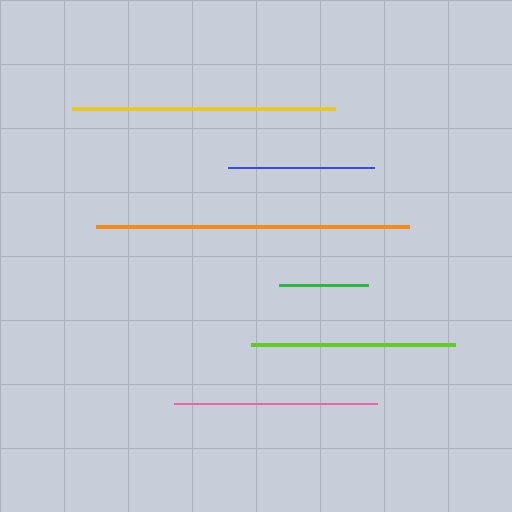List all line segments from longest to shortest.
From longest to shortest: orange, yellow, pink, lime, blue, green.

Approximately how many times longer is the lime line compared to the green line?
The lime line is approximately 2.3 times the length of the green line.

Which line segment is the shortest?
The green line is the shortest at approximately 88 pixels.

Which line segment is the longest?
The orange line is the longest at approximately 313 pixels.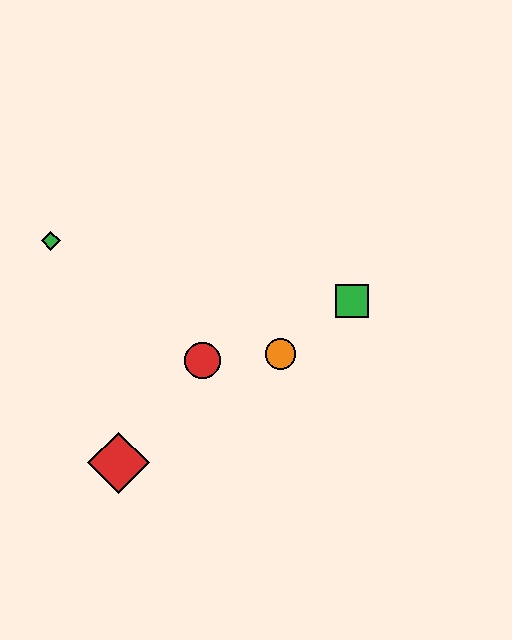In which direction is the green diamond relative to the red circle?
The green diamond is to the left of the red circle.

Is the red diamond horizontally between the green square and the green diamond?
Yes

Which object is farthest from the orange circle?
The green diamond is farthest from the orange circle.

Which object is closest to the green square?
The orange circle is closest to the green square.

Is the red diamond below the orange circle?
Yes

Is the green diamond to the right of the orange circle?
No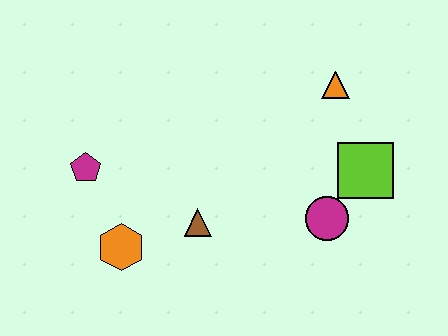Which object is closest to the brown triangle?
The orange hexagon is closest to the brown triangle.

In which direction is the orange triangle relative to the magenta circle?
The orange triangle is above the magenta circle.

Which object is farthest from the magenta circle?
The magenta pentagon is farthest from the magenta circle.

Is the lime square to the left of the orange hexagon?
No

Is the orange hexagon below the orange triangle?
Yes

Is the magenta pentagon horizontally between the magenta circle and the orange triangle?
No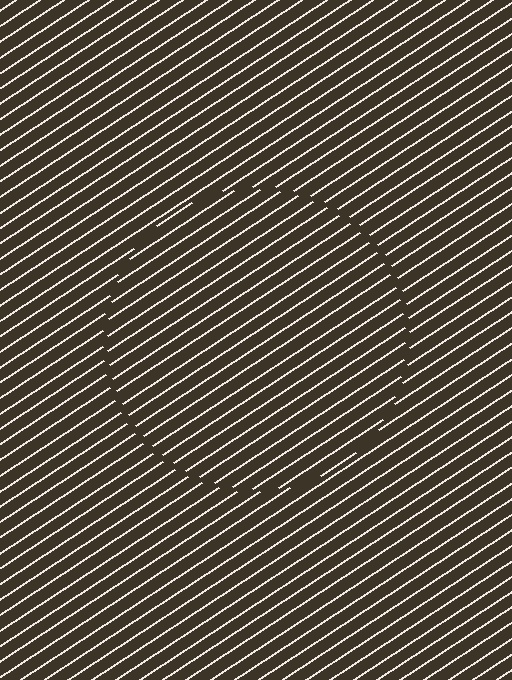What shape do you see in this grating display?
An illusory circle. The interior of the shape contains the same grating, shifted by half a period — the contour is defined by the phase discontinuity where line-ends from the inner and outer gratings abut.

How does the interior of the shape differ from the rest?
The interior of the shape contains the same grating, shifted by half a period — the contour is defined by the phase discontinuity where line-ends from the inner and outer gratings abut.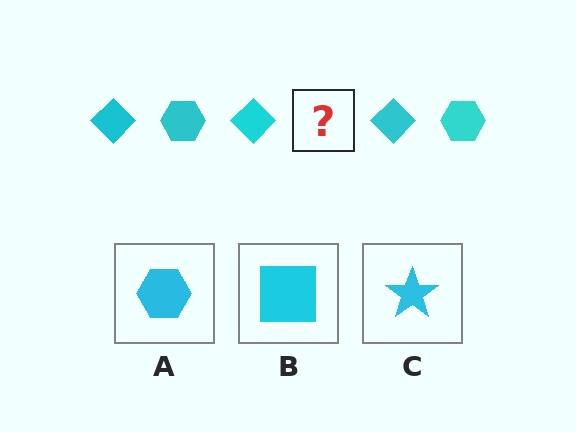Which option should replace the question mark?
Option A.